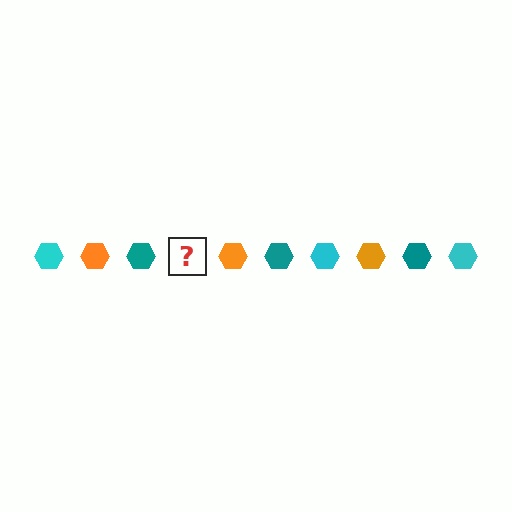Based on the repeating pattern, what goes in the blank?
The blank should be a cyan hexagon.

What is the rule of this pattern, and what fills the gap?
The rule is that the pattern cycles through cyan, orange, teal hexagons. The gap should be filled with a cyan hexagon.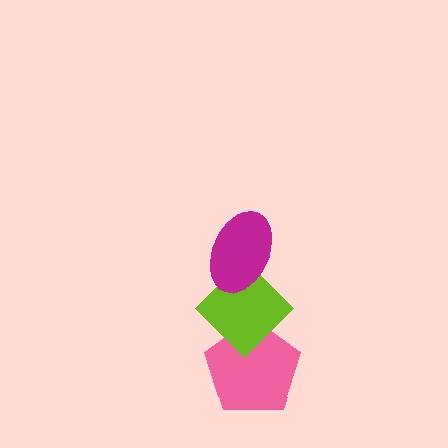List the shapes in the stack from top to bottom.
From top to bottom: the magenta ellipse, the lime diamond, the pink pentagon.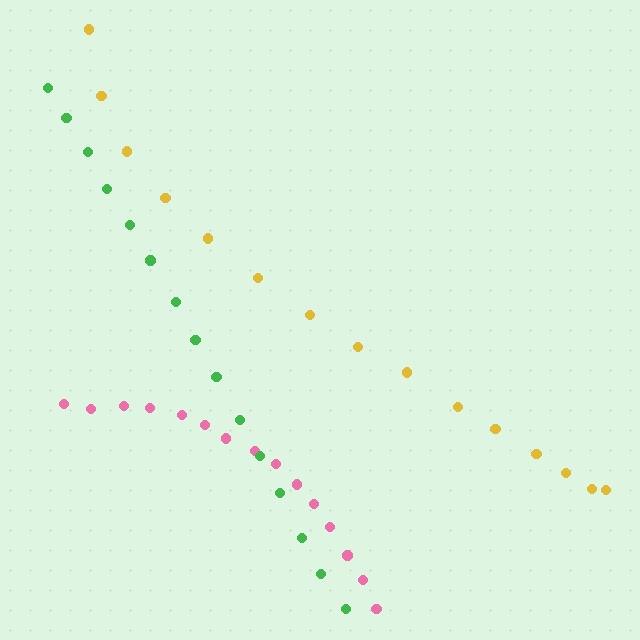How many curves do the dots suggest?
There are 3 distinct paths.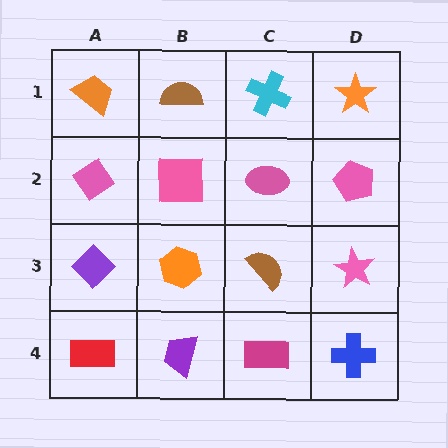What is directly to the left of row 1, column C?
A brown semicircle.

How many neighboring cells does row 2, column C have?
4.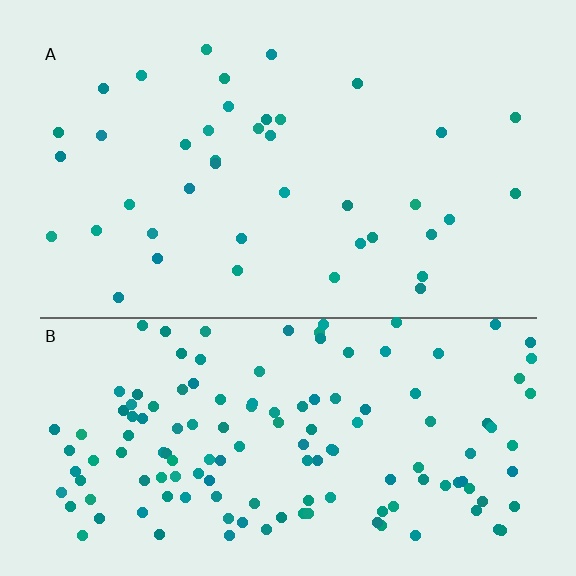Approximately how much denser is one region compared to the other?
Approximately 3.5× — region B over region A.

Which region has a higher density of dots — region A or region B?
B (the bottom).